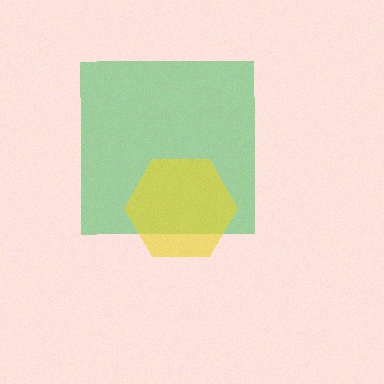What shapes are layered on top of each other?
The layered shapes are: a green square, a yellow hexagon.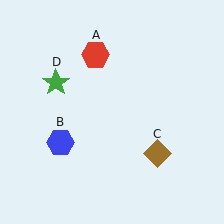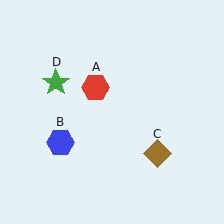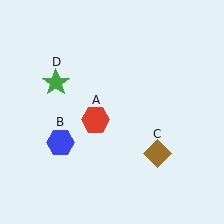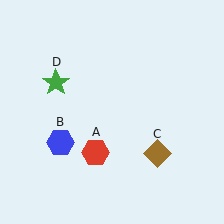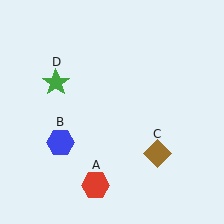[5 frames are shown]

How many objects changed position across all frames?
1 object changed position: red hexagon (object A).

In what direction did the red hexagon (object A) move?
The red hexagon (object A) moved down.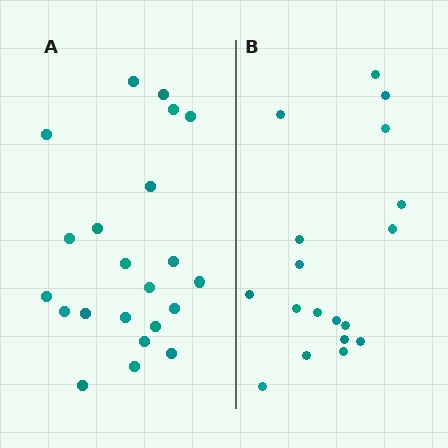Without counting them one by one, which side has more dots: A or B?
Region A (the left region) has more dots.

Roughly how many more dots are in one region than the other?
Region A has about 4 more dots than region B.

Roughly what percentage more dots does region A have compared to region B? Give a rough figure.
About 20% more.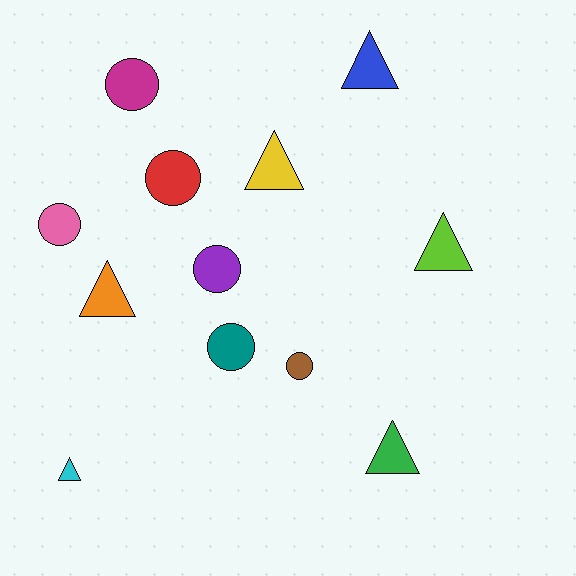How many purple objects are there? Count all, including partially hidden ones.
There is 1 purple object.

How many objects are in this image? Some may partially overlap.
There are 12 objects.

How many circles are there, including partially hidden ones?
There are 6 circles.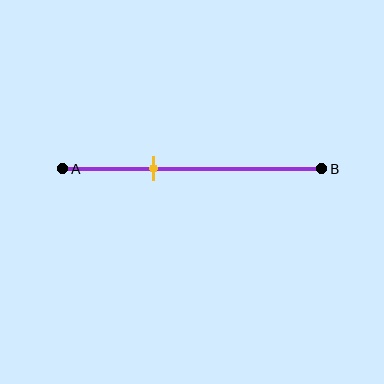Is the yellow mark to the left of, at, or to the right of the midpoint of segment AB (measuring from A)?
The yellow mark is to the left of the midpoint of segment AB.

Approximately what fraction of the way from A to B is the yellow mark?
The yellow mark is approximately 35% of the way from A to B.